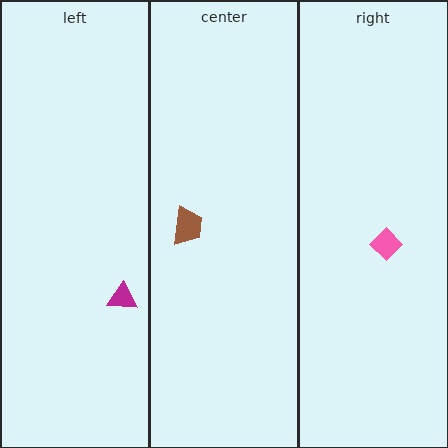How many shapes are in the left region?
1.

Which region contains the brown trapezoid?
The center region.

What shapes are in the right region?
The pink diamond.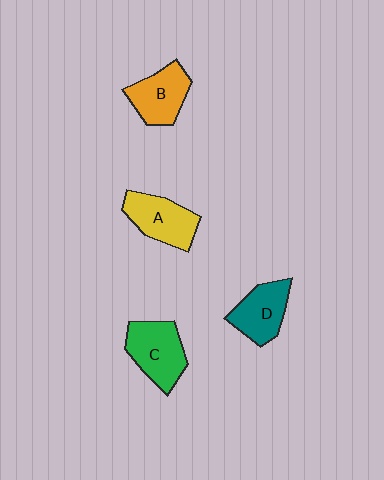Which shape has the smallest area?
Shape D (teal).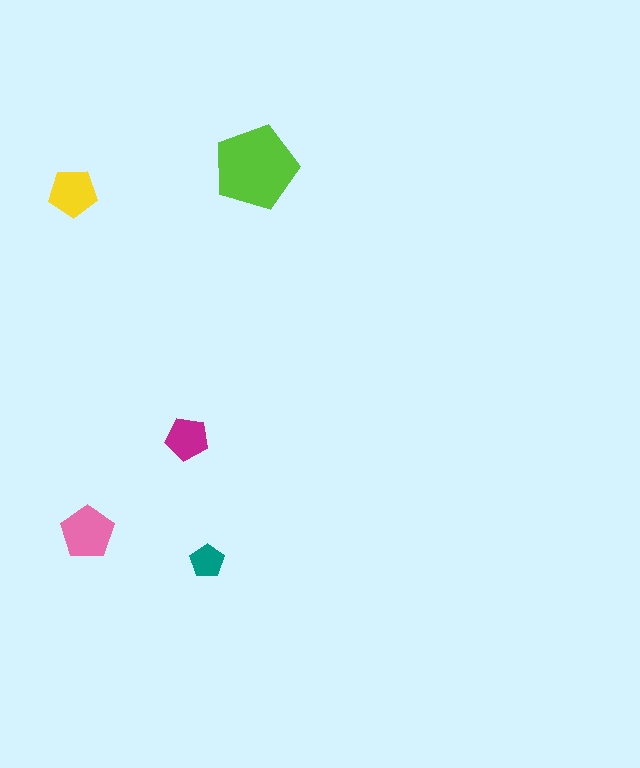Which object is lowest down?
The teal pentagon is bottommost.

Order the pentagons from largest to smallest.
the lime one, the pink one, the yellow one, the magenta one, the teal one.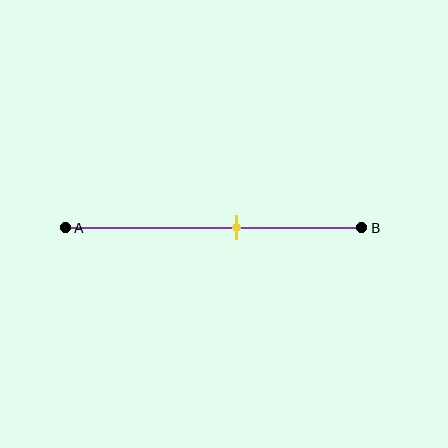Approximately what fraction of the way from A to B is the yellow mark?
The yellow mark is approximately 60% of the way from A to B.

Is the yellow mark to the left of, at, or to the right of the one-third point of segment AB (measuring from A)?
The yellow mark is to the right of the one-third point of segment AB.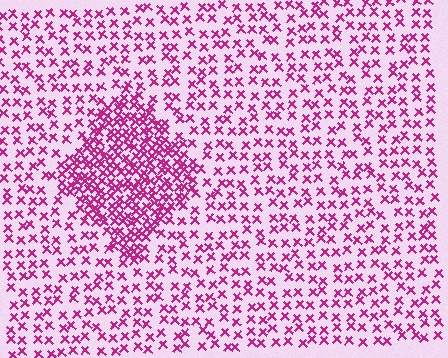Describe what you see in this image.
The image contains small magenta elements arranged at two different densities. A diamond-shaped region is visible where the elements are more densely packed than the surrounding area.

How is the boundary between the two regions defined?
The boundary is defined by a change in element density (approximately 2.3x ratio). All elements are the same color, size, and shape.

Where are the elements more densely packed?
The elements are more densely packed inside the diamond boundary.